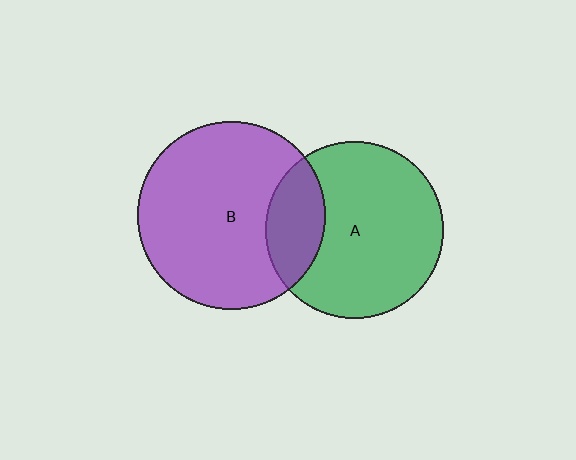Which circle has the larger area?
Circle B (purple).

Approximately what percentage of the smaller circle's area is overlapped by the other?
Approximately 20%.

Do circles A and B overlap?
Yes.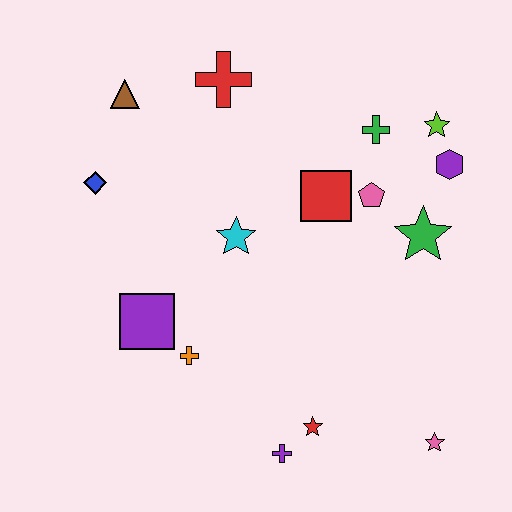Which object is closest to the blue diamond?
The brown triangle is closest to the blue diamond.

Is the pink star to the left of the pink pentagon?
No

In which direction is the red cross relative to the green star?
The red cross is to the left of the green star.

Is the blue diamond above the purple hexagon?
No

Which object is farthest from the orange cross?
The lime star is farthest from the orange cross.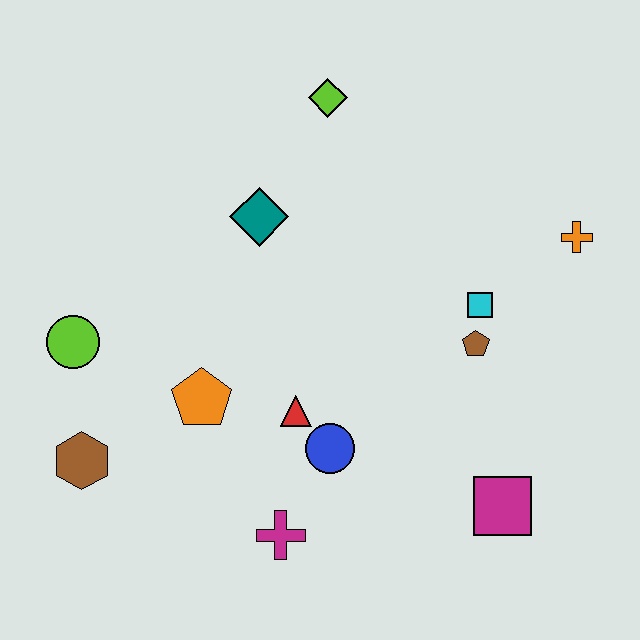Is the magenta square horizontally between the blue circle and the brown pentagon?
No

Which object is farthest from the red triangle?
The orange cross is farthest from the red triangle.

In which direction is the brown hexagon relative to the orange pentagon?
The brown hexagon is to the left of the orange pentagon.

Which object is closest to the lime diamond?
The teal diamond is closest to the lime diamond.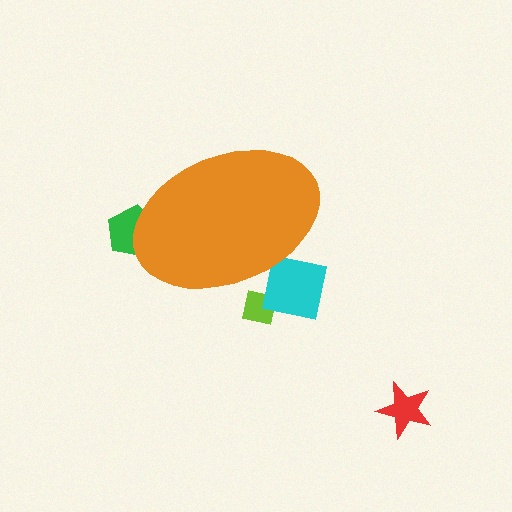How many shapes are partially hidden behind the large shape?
3 shapes are partially hidden.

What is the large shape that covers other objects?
An orange ellipse.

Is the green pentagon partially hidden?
Yes, the green pentagon is partially hidden behind the orange ellipse.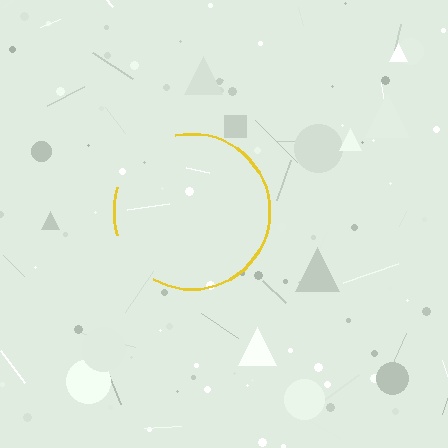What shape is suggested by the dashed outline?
The dashed outline suggests a circle.